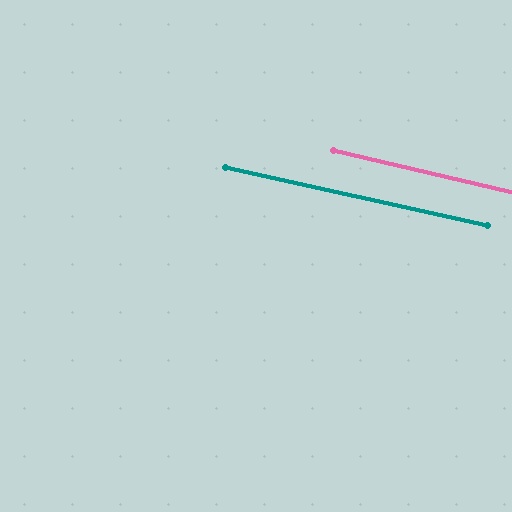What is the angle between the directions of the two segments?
Approximately 1 degree.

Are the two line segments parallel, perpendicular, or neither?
Parallel — their directions differ by only 0.5°.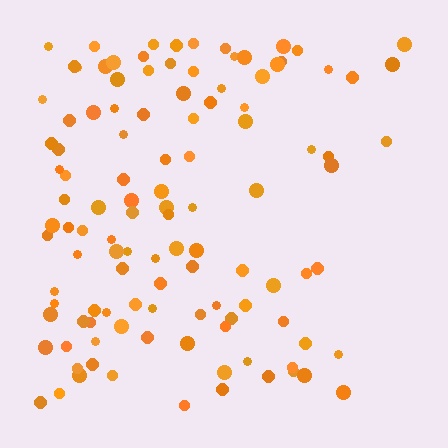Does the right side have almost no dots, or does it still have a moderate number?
Still a moderate number, just noticeably fewer than the left.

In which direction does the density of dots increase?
From right to left, with the left side densest.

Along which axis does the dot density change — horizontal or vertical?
Horizontal.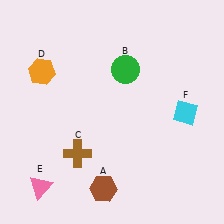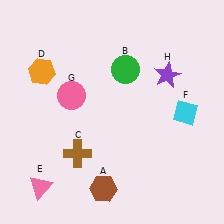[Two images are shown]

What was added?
A pink circle (G), a purple star (H) were added in Image 2.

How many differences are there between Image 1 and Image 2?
There are 2 differences between the two images.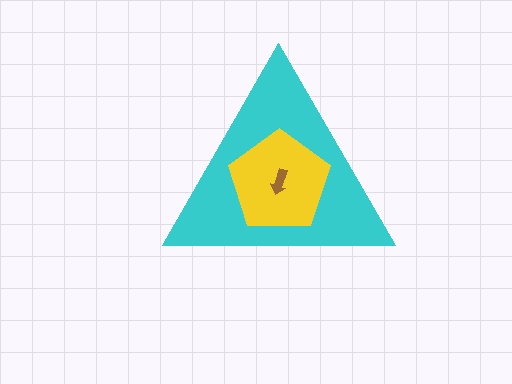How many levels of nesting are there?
3.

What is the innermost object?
The brown arrow.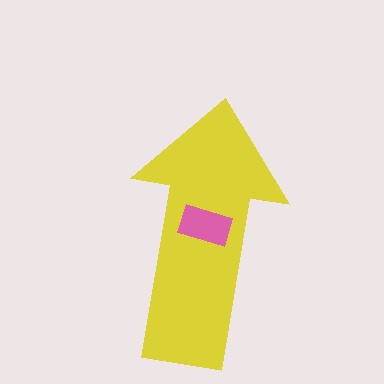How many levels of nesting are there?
2.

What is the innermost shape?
The pink rectangle.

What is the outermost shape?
The yellow arrow.